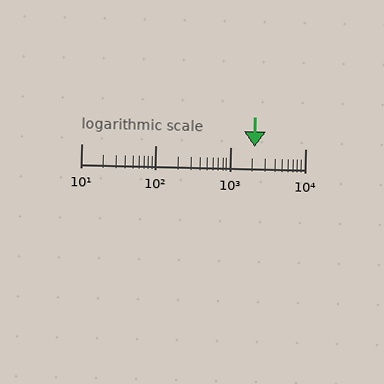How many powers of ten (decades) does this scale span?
The scale spans 3 decades, from 10 to 10000.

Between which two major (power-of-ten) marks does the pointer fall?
The pointer is between 1000 and 10000.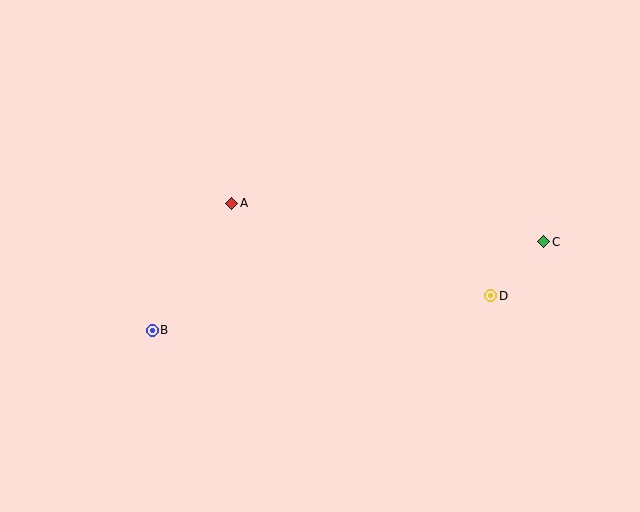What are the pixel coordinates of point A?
Point A is at (232, 203).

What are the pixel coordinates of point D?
Point D is at (491, 296).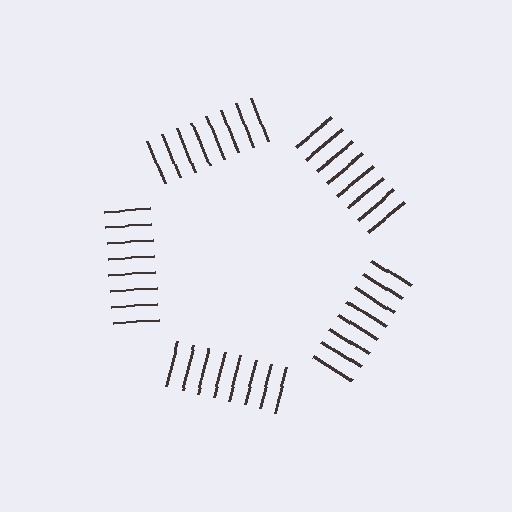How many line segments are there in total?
40 — 8 along each of the 5 edges.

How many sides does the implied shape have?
5 sides — the line-ends trace a pentagon.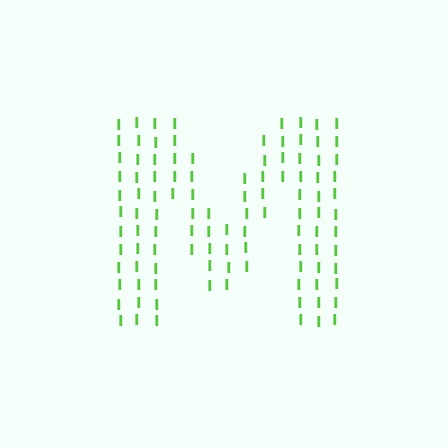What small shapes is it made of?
It is made of small letter I's.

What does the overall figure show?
The overall figure shows the letter M.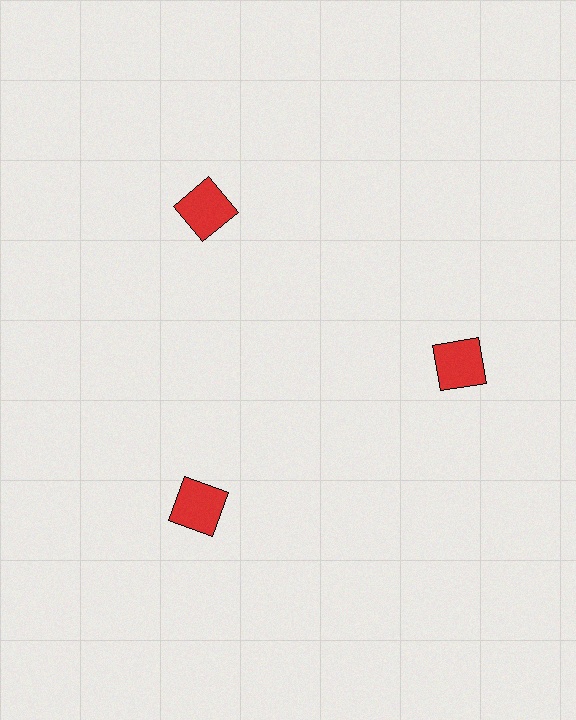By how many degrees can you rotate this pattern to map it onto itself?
The pattern maps onto itself every 120 degrees of rotation.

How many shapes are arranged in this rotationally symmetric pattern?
There are 3 shapes, arranged in 3 groups of 1.